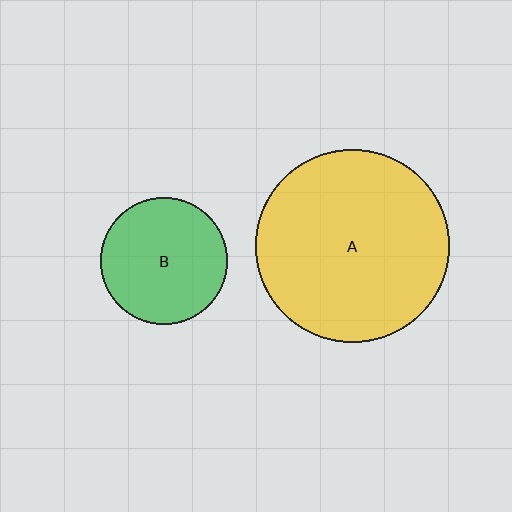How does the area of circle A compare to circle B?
Approximately 2.3 times.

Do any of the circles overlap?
No, none of the circles overlap.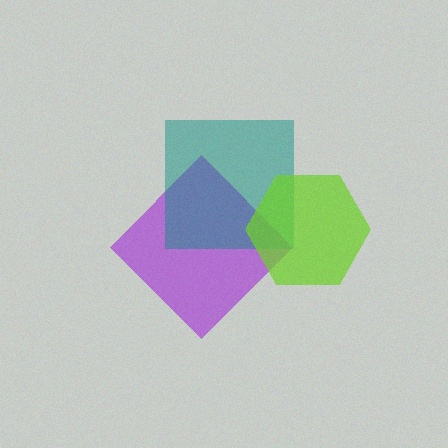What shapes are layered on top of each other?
The layered shapes are: a purple diamond, a teal square, a lime hexagon.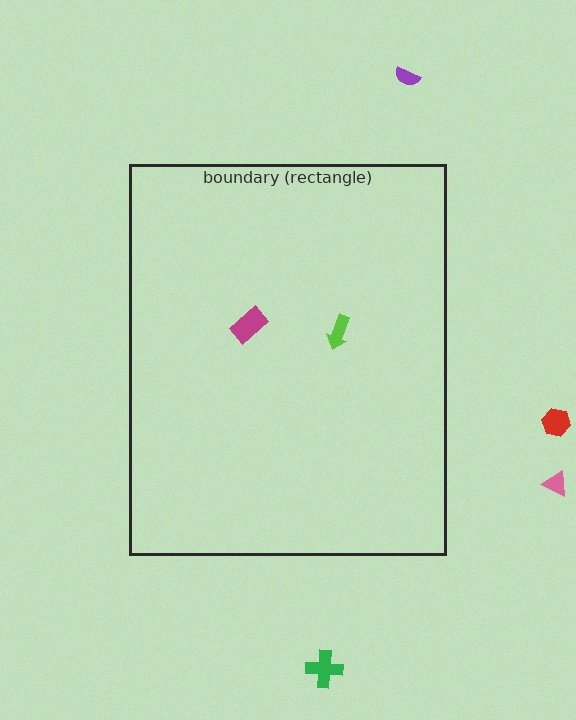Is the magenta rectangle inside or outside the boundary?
Inside.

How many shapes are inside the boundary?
2 inside, 4 outside.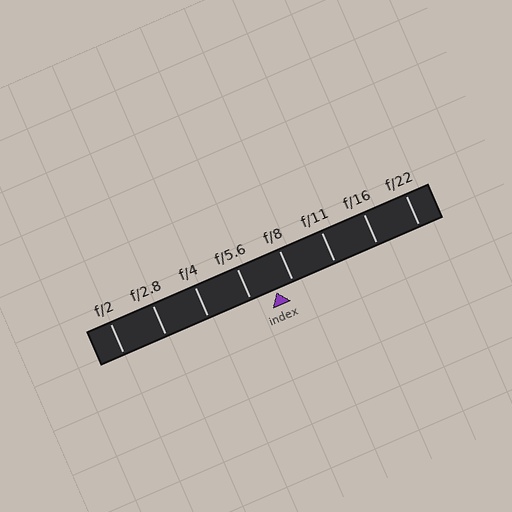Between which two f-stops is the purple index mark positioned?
The index mark is between f/5.6 and f/8.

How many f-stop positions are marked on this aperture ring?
There are 8 f-stop positions marked.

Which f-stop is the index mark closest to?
The index mark is closest to f/8.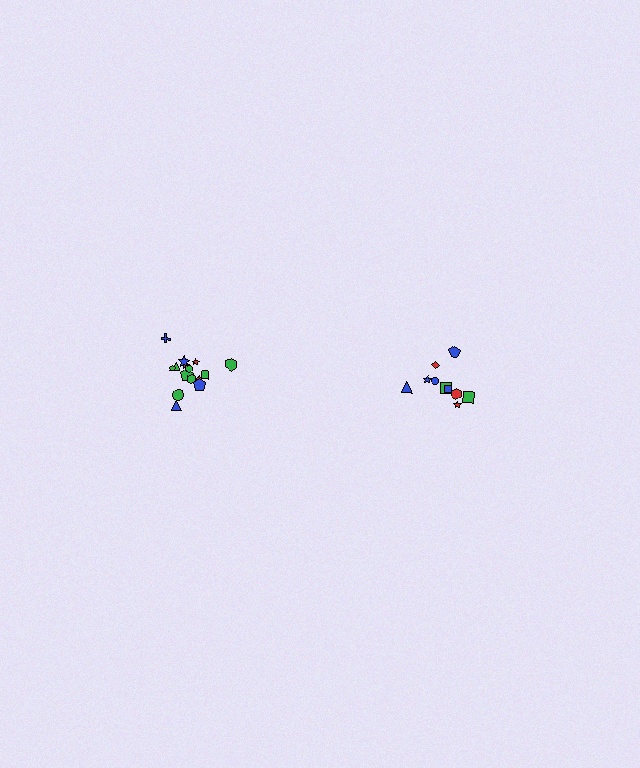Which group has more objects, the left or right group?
The left group.